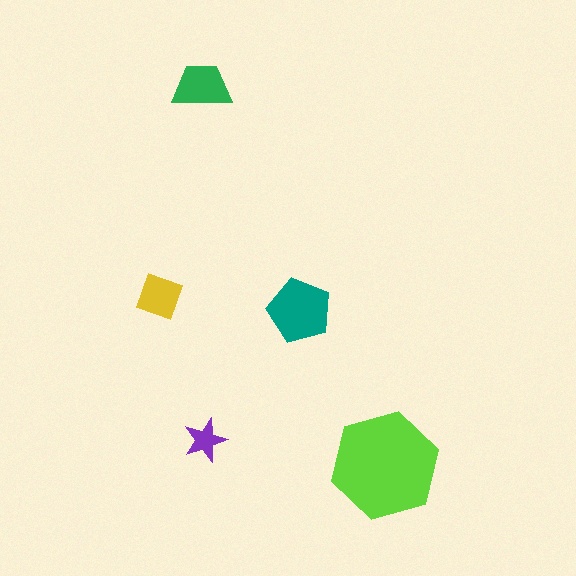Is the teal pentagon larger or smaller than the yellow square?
Larger.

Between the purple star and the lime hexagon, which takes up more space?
The lime hexagon.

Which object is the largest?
The lime hexagon.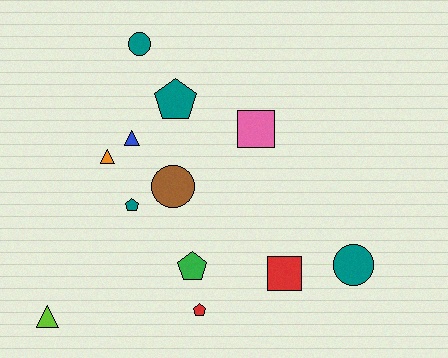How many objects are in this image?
There are 12 objects.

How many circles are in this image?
There are 3 circles.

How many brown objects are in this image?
There is 1 brown object.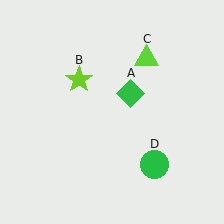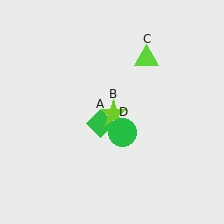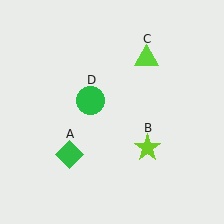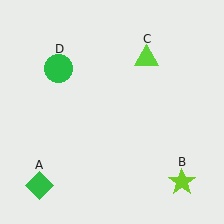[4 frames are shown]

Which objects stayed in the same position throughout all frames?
Lime triangle (object C) remained stationary.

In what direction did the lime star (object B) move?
The lime star (object B) moved down and to the right.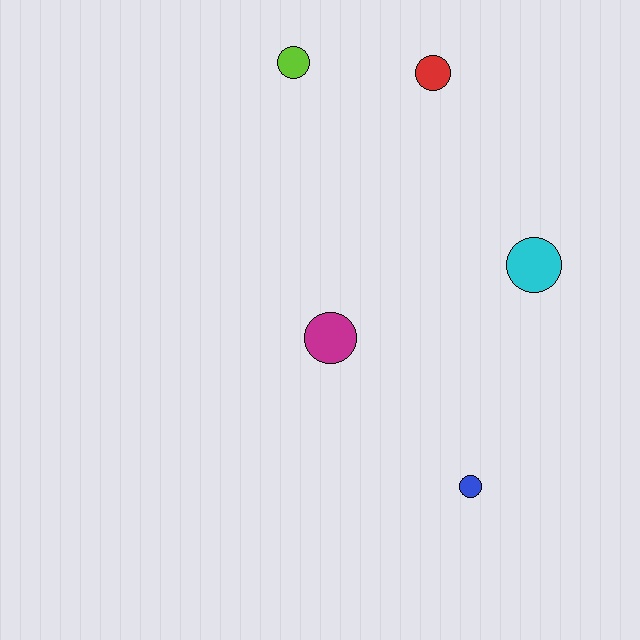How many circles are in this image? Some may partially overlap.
There are 5 circles.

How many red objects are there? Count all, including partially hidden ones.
There is 1 red object.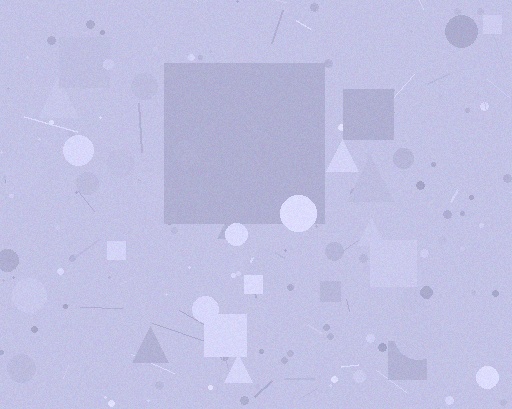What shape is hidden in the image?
A square is hidden in the image.